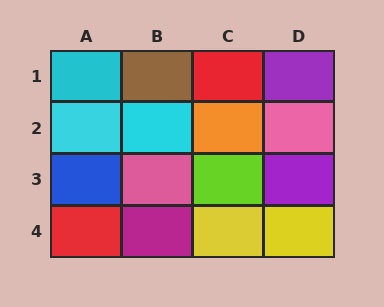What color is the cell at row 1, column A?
Cyan.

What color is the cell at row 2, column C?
Orange.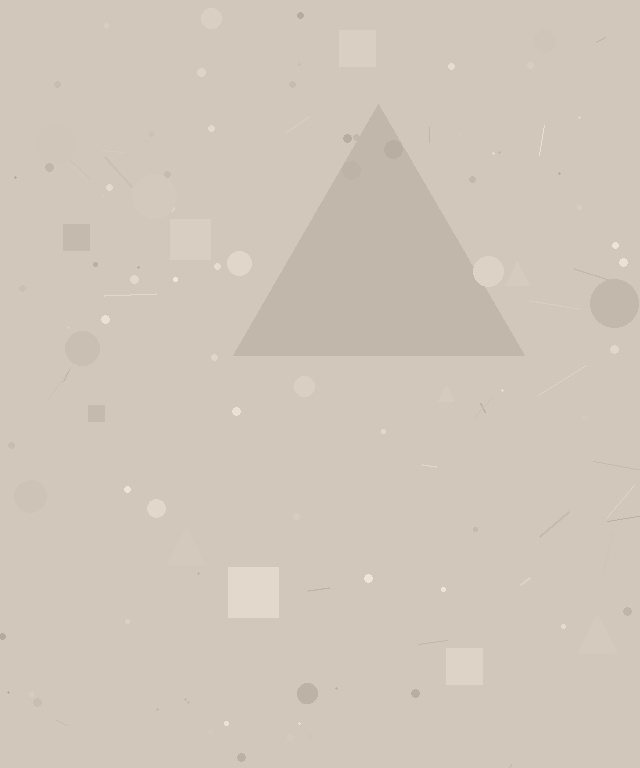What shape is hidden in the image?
A triangle is hidden in the image.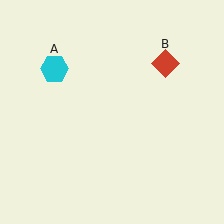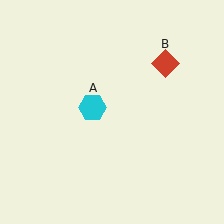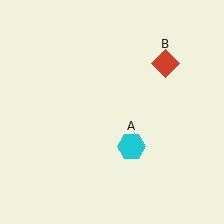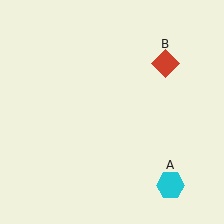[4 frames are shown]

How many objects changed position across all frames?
1 object changed position: cyan hexagon (object A).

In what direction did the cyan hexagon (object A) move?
The cyan hexagon (object A) moved down and to the right.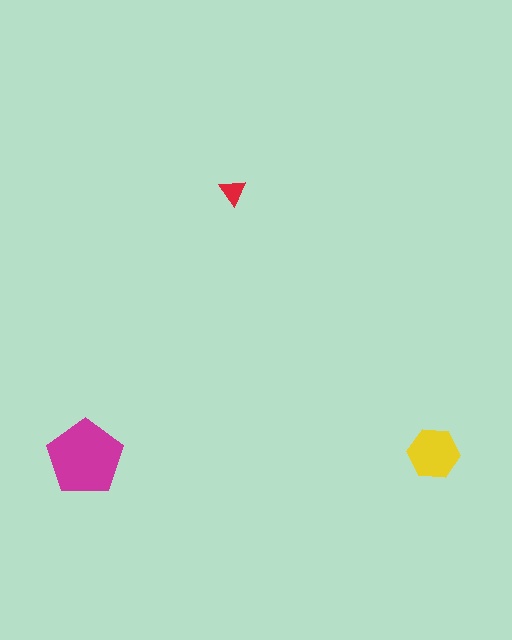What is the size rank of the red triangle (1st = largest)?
3rd.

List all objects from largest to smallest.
The magenta pentagon, the yellow hexagon, the red triangle.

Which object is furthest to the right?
The yellow hexagon is rightmost.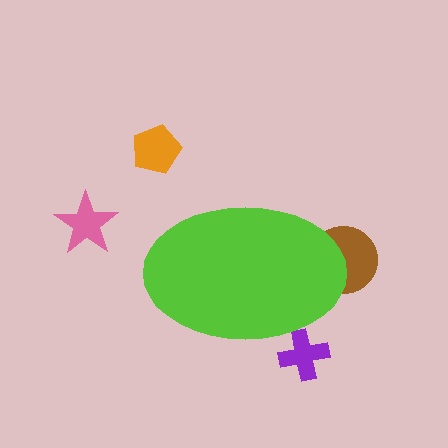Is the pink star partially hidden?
No, the pink star is fully visible.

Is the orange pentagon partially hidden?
No, the orange pentagon is fully visible.